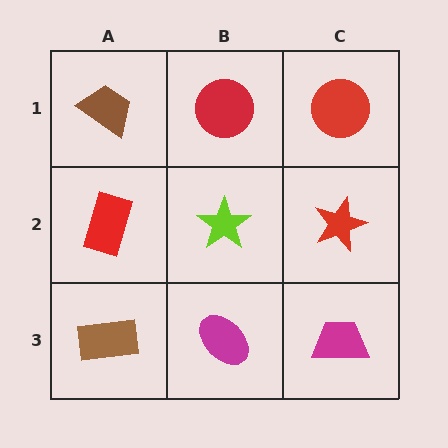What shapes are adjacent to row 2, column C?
A red circle (row 1, column C), a magenta trapezoid (row 3, column C), a lime star (row 2, column B).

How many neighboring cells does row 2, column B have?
4.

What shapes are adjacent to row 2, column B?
A red circle (row 1, column B), a magenta ellipse (row 3, column B), a red rectangle (row 2, column A), a red star (row 2, column C).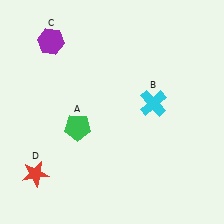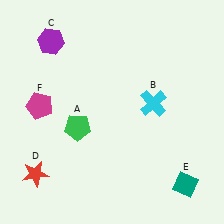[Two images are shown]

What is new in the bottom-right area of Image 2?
A teal diamond (E) was added in the bottom-right area of Image 2.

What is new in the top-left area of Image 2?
A magenta pentagon (F) was added in the top-left area of Image 2.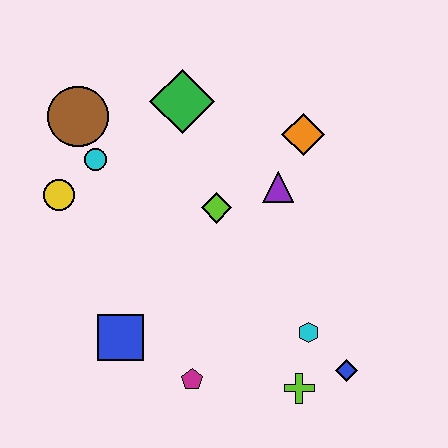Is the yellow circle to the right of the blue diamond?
No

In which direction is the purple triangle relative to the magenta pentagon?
The purple triangle is above the magenta pentagon.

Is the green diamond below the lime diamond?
No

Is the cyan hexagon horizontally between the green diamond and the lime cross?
No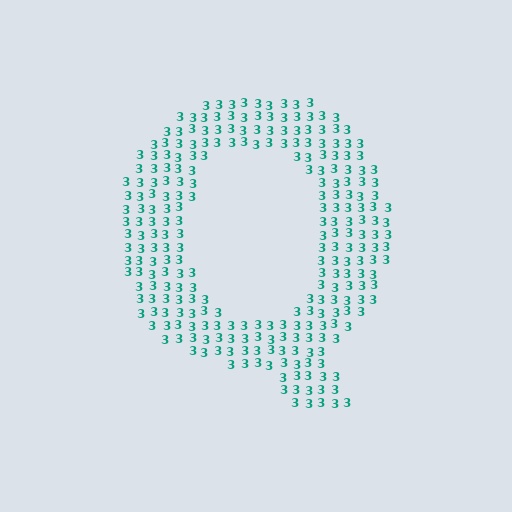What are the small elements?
The small elements are digit 3's.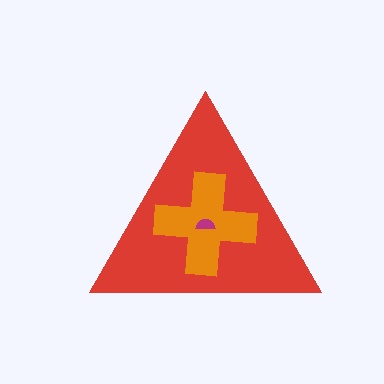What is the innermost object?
The magenta semicircle.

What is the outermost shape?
The red triangle.